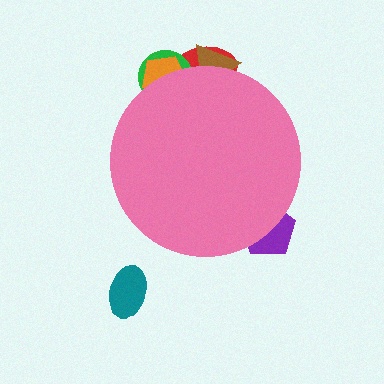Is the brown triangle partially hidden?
Yes, the brown triangle is partially hidden behind the pink circle.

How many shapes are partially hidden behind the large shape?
5 shapes are partially hidden.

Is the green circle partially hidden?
Yes, the green circle is partially hidden behind the pink circle.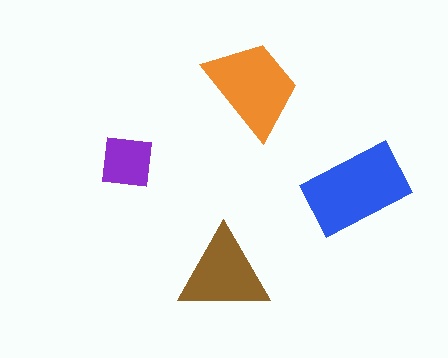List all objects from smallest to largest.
The purple square, the brown triangle, the orange trapezoid, the blue rectangle.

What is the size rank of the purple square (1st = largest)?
4th.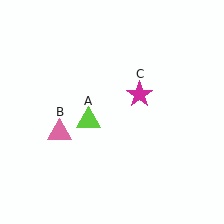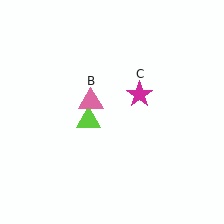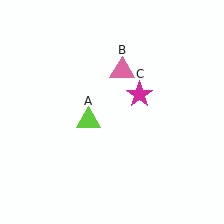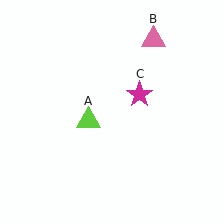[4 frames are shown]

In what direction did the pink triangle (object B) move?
The pink triangle (object B) moved up and to the right.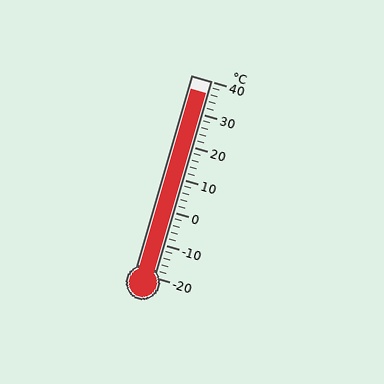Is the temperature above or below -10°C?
The temperature is above -10°C.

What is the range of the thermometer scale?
The thermometer scale ranges from -20°C to 40°C.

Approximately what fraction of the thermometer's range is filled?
The thermometer is filled to approximately 95% of its range.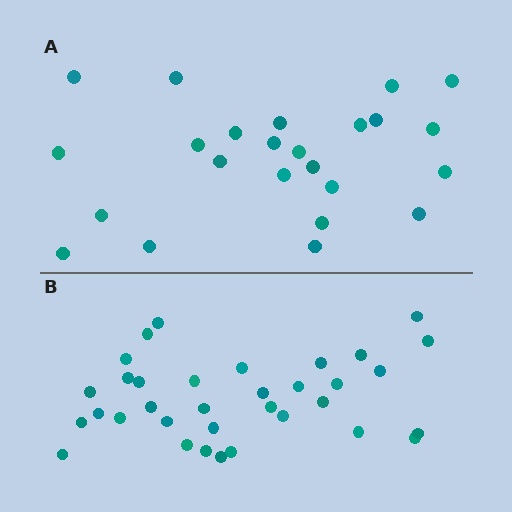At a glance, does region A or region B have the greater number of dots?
Region B (the bottom region) has more dots.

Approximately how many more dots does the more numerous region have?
Region B has roughly 10 or so more dots than region A.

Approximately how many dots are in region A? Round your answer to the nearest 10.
About 20 dots. (The exact count is 24, which rounds to 20.)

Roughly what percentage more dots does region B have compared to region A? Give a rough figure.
About 40% more.